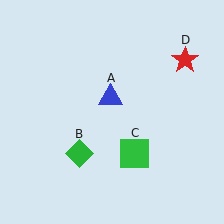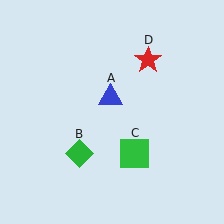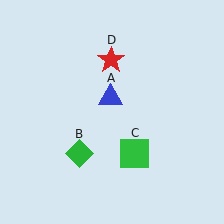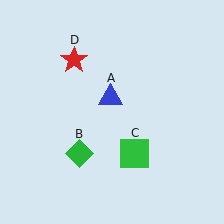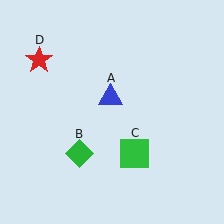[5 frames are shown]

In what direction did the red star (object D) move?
The red star (object D) moved left.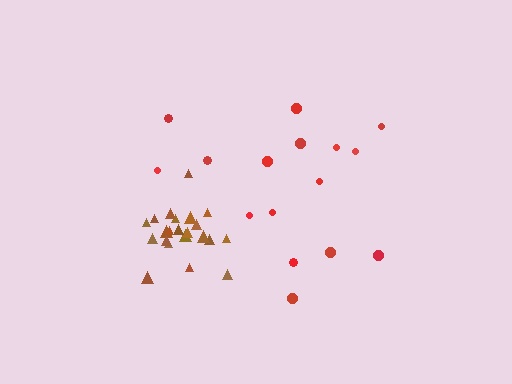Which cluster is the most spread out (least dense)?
Red.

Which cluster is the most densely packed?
Brown.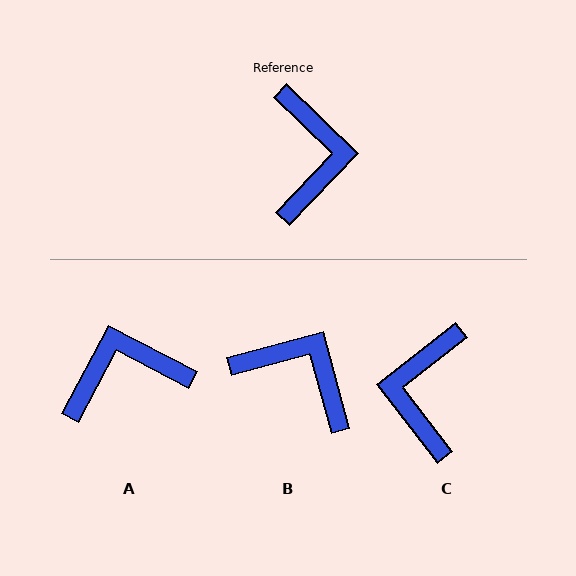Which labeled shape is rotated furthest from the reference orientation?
C, about 172 degrees away.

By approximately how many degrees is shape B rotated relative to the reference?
Approximately 59 degrees counter-clockwise.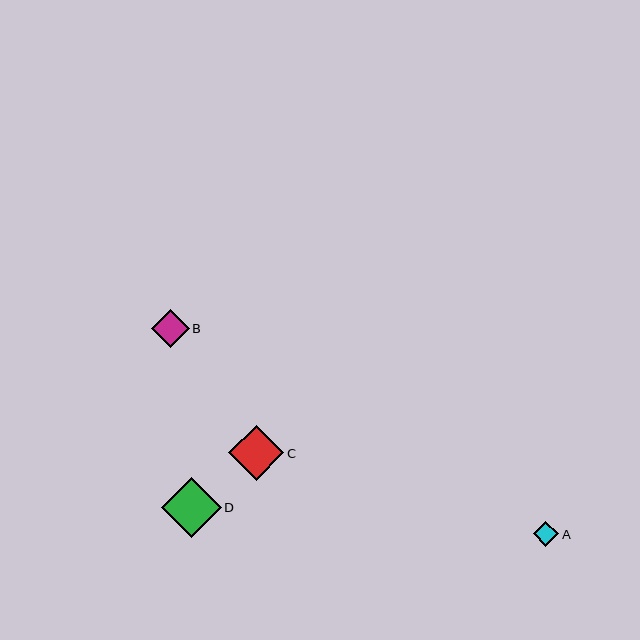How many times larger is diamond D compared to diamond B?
Diamond D is approximately 1.6 times the size of diamond B.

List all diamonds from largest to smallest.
From largest to smallest: D, C, B, A.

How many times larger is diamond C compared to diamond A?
Diamond C is approximately 2.2 times the size of diamond A.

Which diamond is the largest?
Diamond D is the largest with a size of approximately 60 pixels.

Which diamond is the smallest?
Diamond A is the smallest with a size of approximately 26 pixels.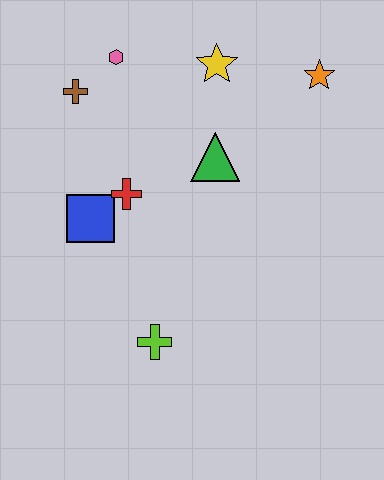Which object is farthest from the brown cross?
The lime cross is farthest from the brown cross.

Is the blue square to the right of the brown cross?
Yes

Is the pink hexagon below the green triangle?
No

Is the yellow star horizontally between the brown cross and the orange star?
Yes